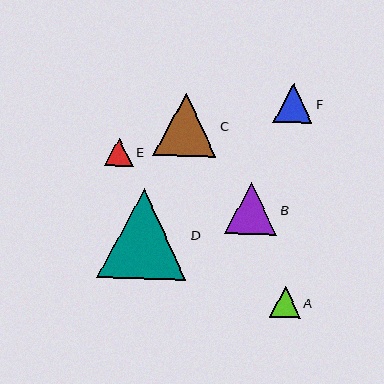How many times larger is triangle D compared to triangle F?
Triangle D is approximately 2.3 times the size of triangle F.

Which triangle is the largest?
Triangle D is the largest with a size of approximately 90 pixels.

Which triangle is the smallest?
Triangle E is the smallest with a size of approximately 28 pixels.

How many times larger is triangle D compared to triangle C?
Triangle D is approximately 1.4 times the size of triangle C.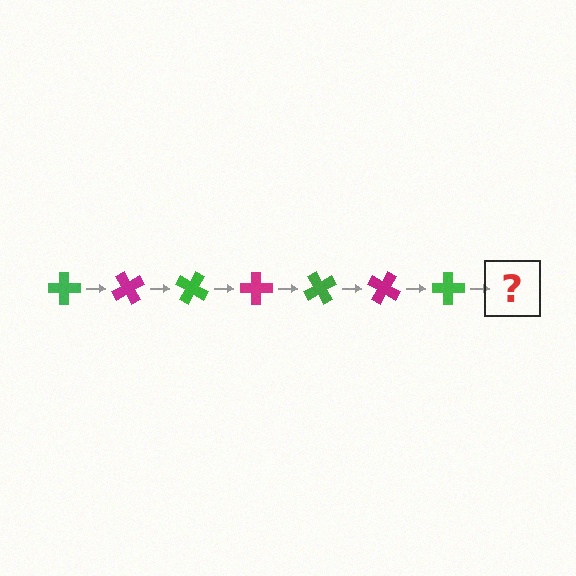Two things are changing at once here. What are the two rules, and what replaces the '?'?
The two rules are that it rotates 60 degrees each step and the color cycles through green and magenta. The '?' should be a magenta cross, rotated 420 degrees from the start.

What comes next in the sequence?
The next element should be a magenta cross, rotated 420 degrees from the start.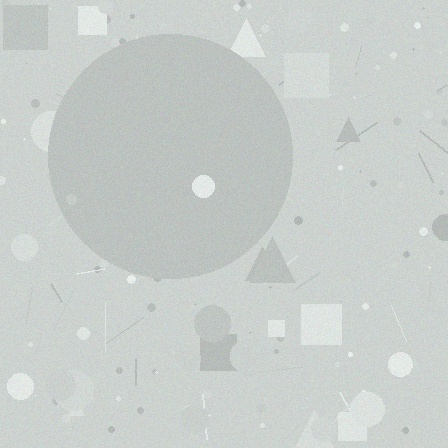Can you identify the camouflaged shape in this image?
The camouflaged shape is a circle.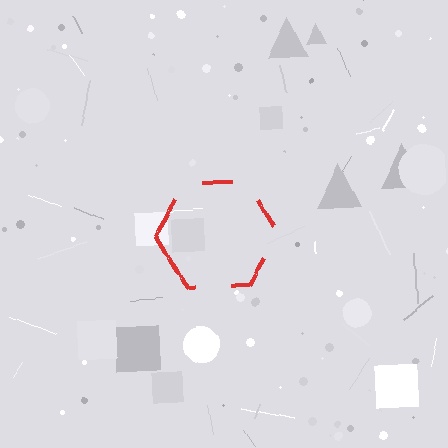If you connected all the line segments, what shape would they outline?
They would outline a hexagon.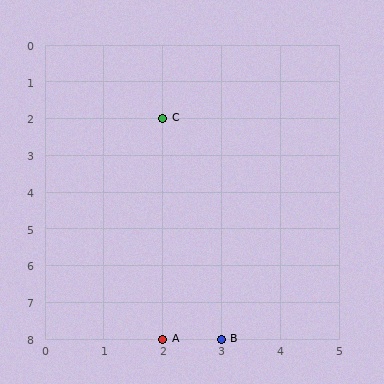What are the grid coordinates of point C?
Point C is at grid coordinates (2, 2).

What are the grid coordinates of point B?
Point B is at grid coordinates (3, 8).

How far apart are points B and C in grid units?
Points B and C are 1 column and 6 rows apart (about 6.1 grid units diagonally).